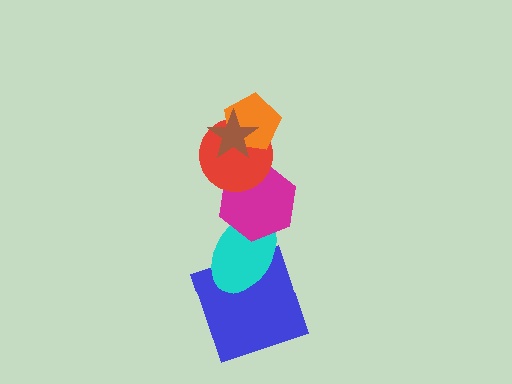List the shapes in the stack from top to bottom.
From top to bottom: the brown star, the orange pentagon, the red circle, the magenta hexagon, the cyan ellipse, the blue square.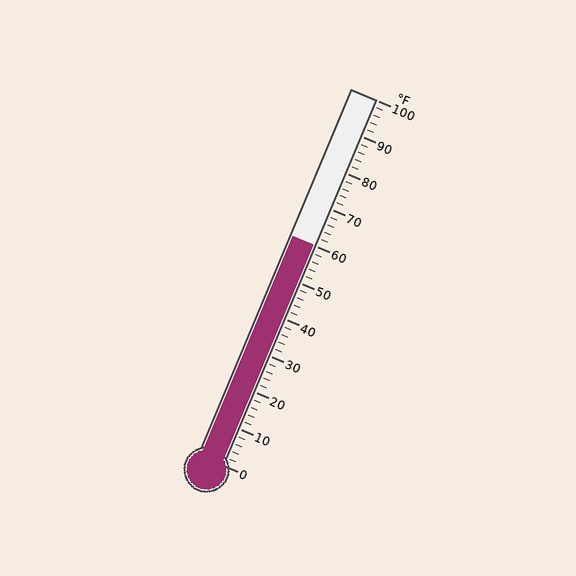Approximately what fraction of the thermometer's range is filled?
The thermometer is filled to approximately 60% of its range.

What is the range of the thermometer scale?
The thermometer scale ranges from 0°F to 100°F.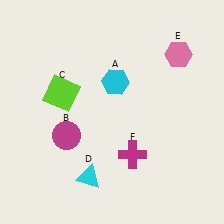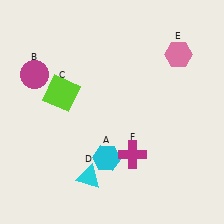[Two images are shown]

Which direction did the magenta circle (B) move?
The magenta circle (B) moved up.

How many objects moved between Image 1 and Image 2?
2 objects moved between the two images.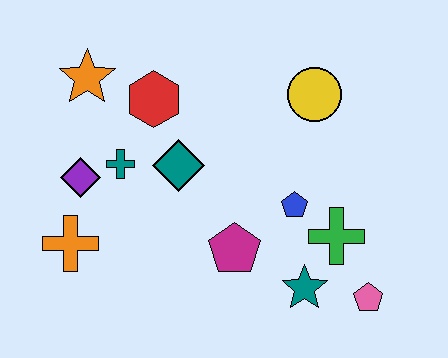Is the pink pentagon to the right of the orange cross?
Yes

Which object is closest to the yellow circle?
The blue pentagon is closest to the yellow circle.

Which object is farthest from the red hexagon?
The pink pentagon is farthest from the red hexagon.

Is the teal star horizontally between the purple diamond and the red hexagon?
No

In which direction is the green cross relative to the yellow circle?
The green cross is below the yellow circle.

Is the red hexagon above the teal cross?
Yes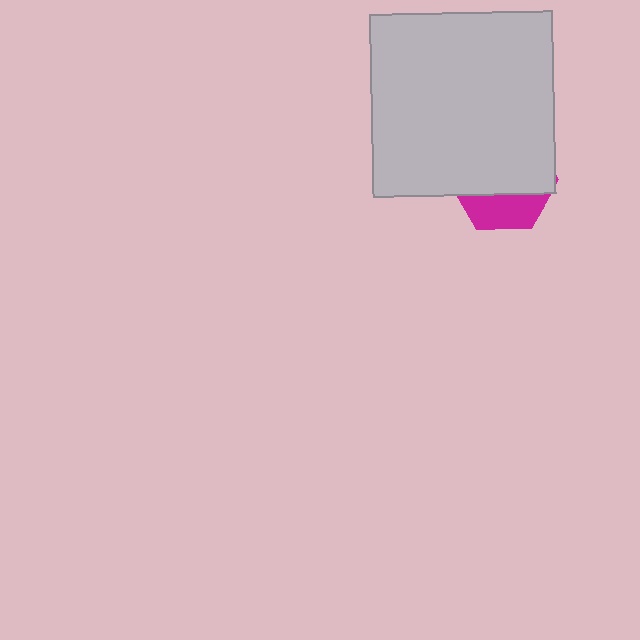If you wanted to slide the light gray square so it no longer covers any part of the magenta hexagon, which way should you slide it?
Slide it up — that is the most direct way to separate the two shapes.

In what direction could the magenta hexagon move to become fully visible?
The magenta hexagon could move down. That would shift it out from behind the light gray square entirely.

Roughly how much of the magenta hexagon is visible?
A small part of it is visible (roughly 31%).